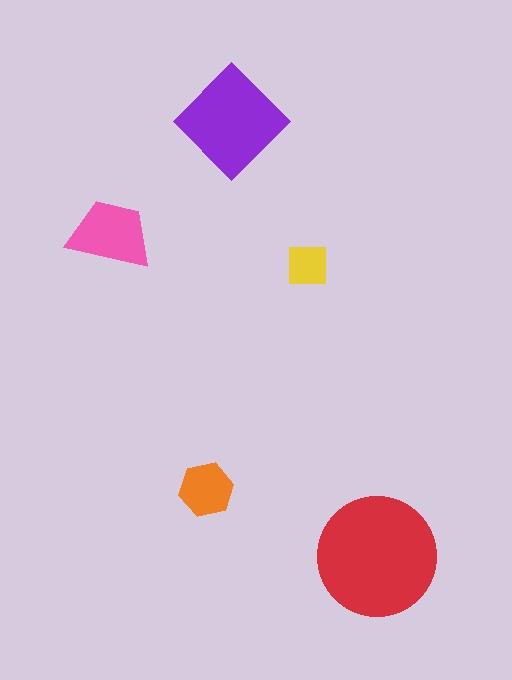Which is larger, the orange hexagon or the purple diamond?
The purple diamond.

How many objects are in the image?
There are 5 objects in the image.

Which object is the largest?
The red circle.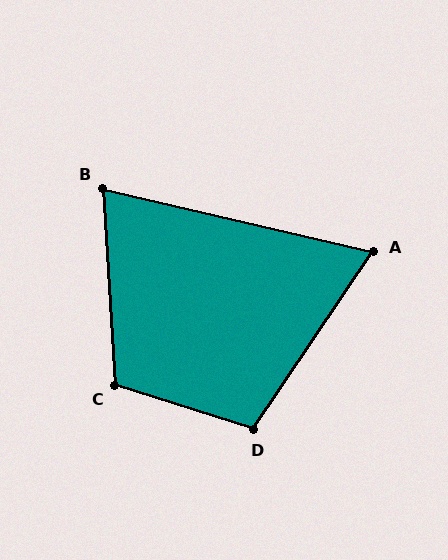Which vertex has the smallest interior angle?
A, at approximately 69 degrees.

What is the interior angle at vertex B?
Approximately 73 degrees (acute).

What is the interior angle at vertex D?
Approximately 107 degrees (obtuse).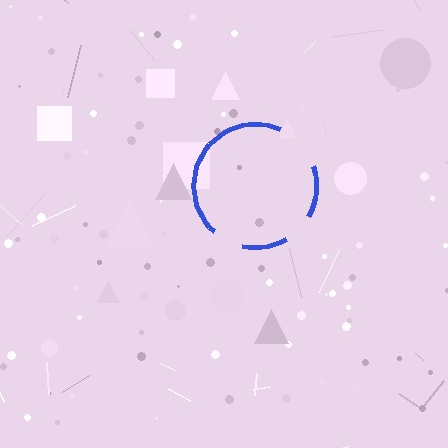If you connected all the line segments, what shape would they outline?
They would outline a circle.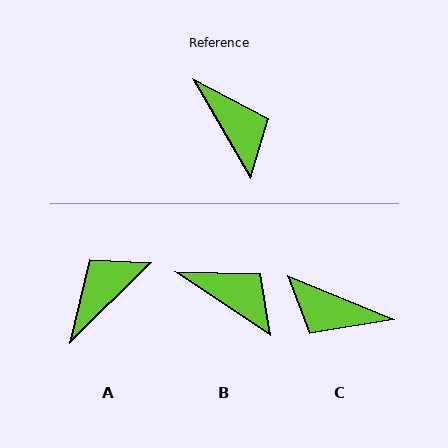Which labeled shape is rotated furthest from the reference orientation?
C, about 143 degrees away.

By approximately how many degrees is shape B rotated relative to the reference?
Approximately 26 degrees counter-clockwise.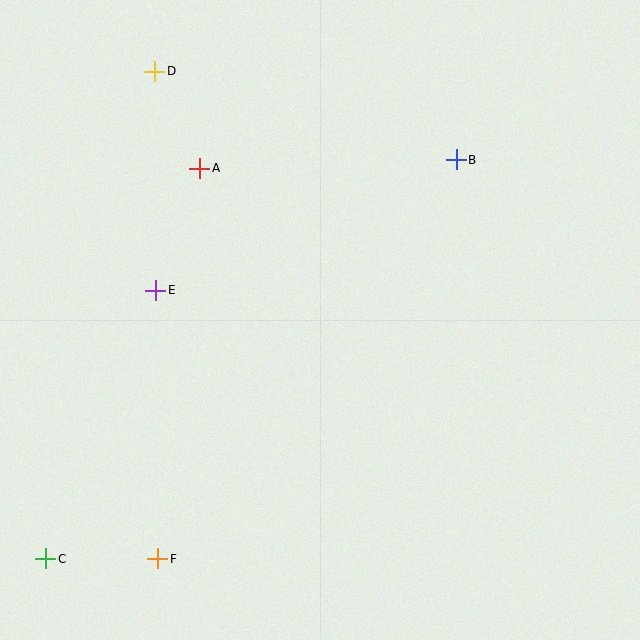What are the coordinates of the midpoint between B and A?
The midpoint between B and A is at (328, 164).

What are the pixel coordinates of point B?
Point B is at (456, 160).